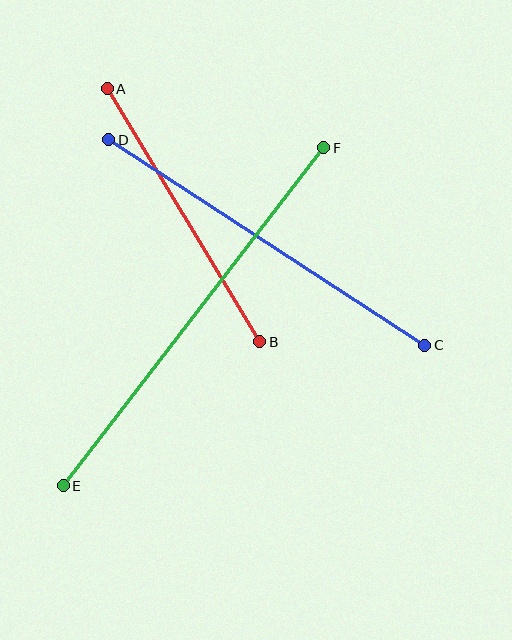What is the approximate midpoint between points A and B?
The midpoint is at approximately (183, 215) pixels.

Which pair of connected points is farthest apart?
Points E and F are farthest apart.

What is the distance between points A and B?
The distance is approximately 295 pixels.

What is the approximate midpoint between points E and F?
The midpoint is at approximately (194, 317) pixels.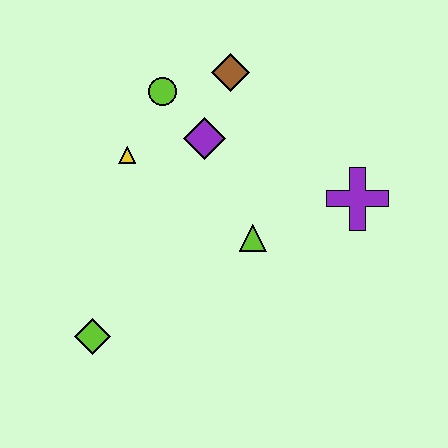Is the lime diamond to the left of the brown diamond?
Yes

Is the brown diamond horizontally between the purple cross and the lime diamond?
Yes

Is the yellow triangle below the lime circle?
Yes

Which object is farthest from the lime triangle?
The lime diamond is farthest from the lime triangle.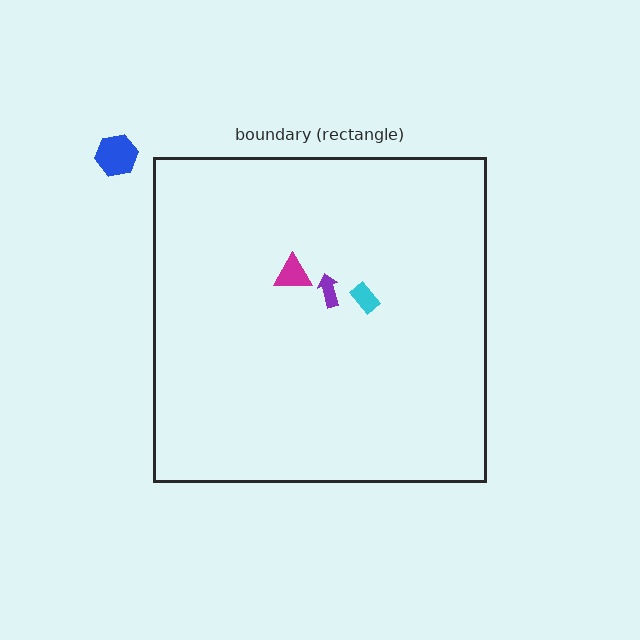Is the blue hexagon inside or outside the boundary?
Outside.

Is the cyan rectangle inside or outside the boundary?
Inside.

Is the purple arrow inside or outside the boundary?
Inside.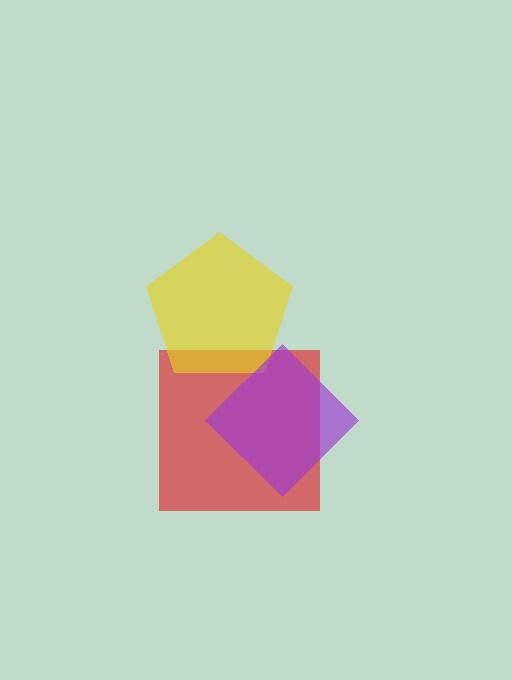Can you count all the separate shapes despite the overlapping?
Yes, there are 3 separate shapes.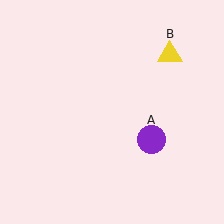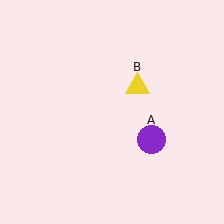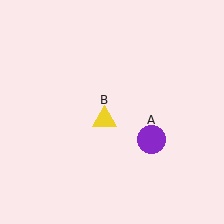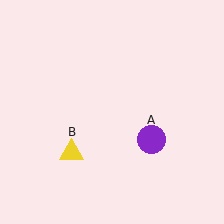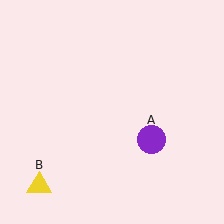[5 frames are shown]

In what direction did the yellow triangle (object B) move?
The yellow triangle (object B) moved down and to the left.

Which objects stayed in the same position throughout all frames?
Purple circle (object A) remained stationary.